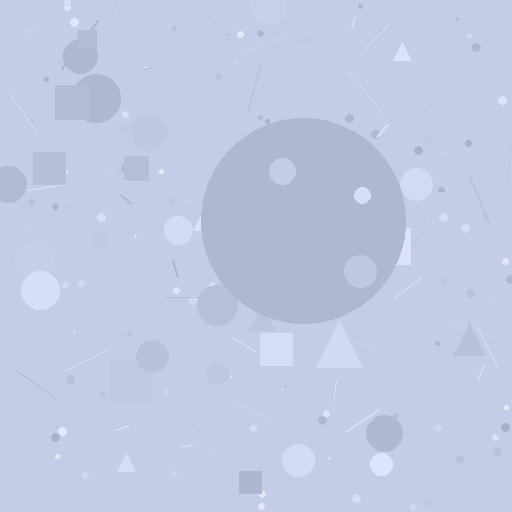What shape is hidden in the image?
A circle is hidden in the image.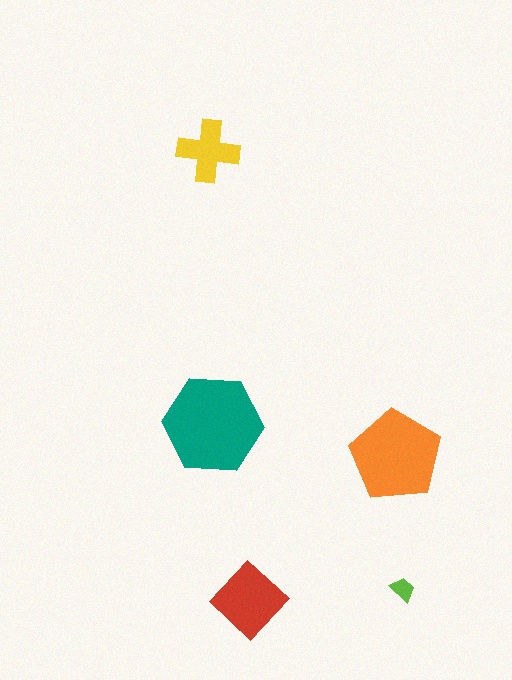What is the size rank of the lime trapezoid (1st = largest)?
5th.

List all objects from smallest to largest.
The lime trapezoid, the yellow cross, the red diamond, the orange pentagon, the teal hexagon.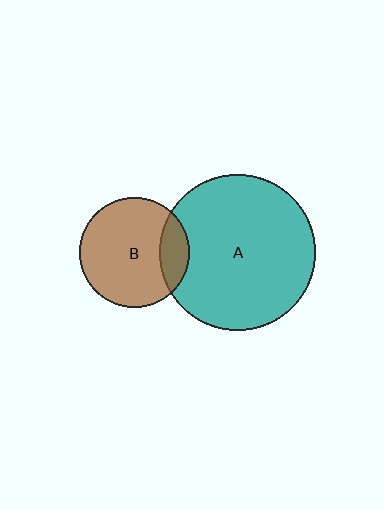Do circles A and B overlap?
Yes.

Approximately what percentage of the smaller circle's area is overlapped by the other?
Approximately 15%.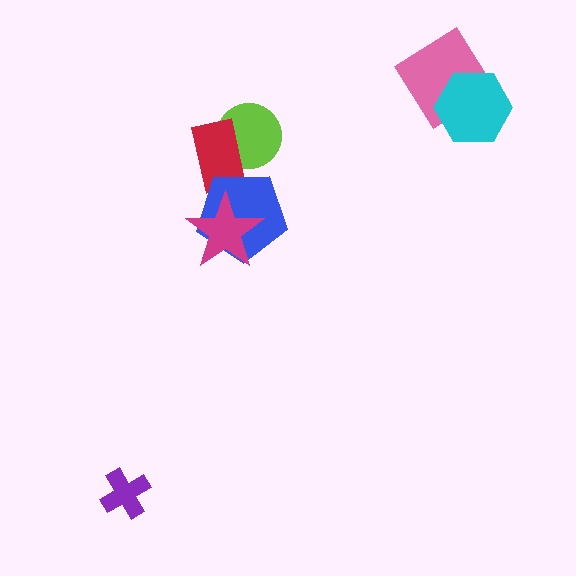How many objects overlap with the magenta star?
1 object overlaps with the magenta star.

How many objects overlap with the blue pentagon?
2 objects overlap with the blue pentagon.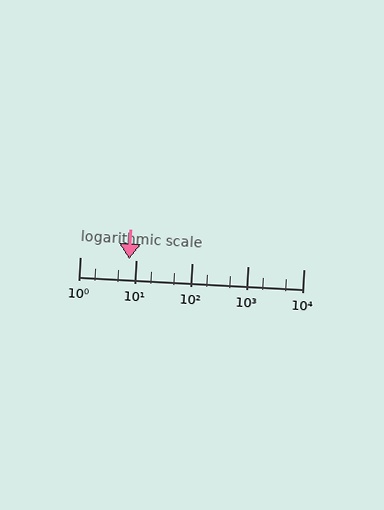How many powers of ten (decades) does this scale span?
The scale spans 4 decades, from 1 to 10000.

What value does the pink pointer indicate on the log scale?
The pointer indicates approximately 7.5.